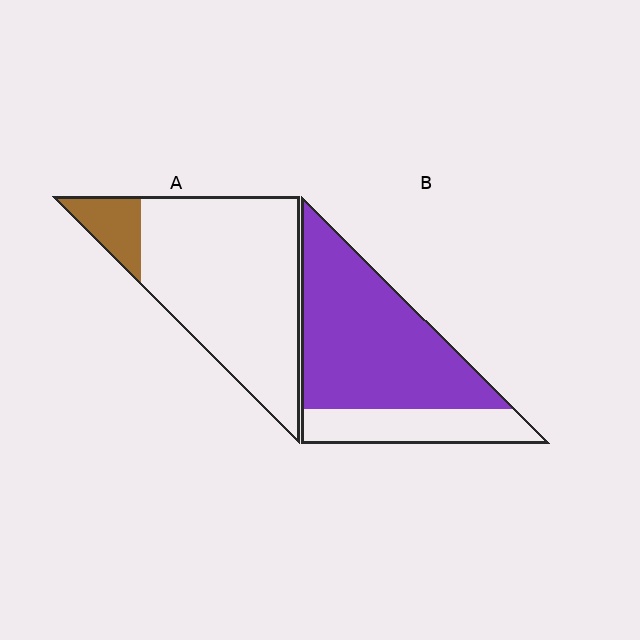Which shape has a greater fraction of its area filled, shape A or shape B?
Shape B.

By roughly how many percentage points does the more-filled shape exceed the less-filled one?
By roughly 60 percentage points (B over A).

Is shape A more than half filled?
No.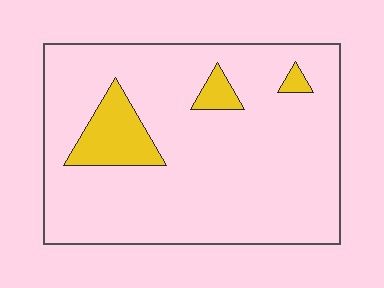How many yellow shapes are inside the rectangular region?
3.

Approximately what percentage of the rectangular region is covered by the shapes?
Approximately 10%.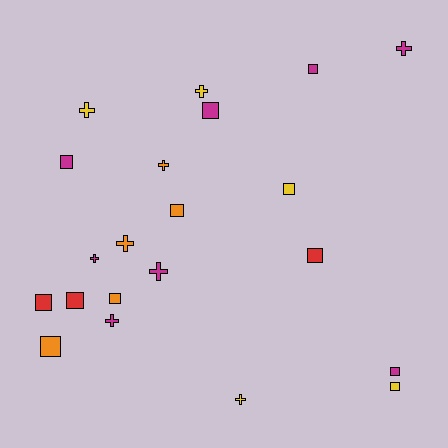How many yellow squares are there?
There are 2 yellow squares.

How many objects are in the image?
There are 21 objects.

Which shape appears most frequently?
Square, with 12 objects.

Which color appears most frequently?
Magenta, with 8 objects.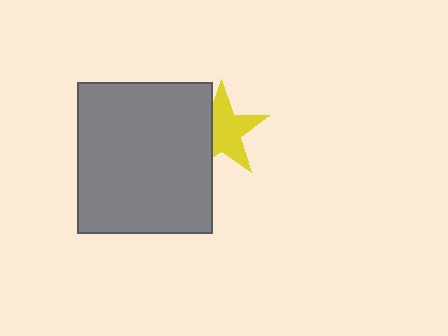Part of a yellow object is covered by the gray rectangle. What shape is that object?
It is a star.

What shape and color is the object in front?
The object in front is a gray rectangle.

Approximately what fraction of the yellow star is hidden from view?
Roughly 34% of the yellow star is hidden behind the gray rectangle.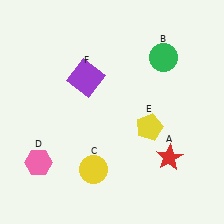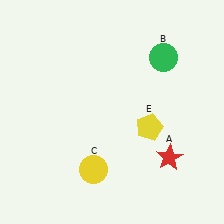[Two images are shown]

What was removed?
The pink hexagon (D), the purple square (F) were removed in Image 2.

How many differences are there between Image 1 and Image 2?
There are 2 differences between the two images.